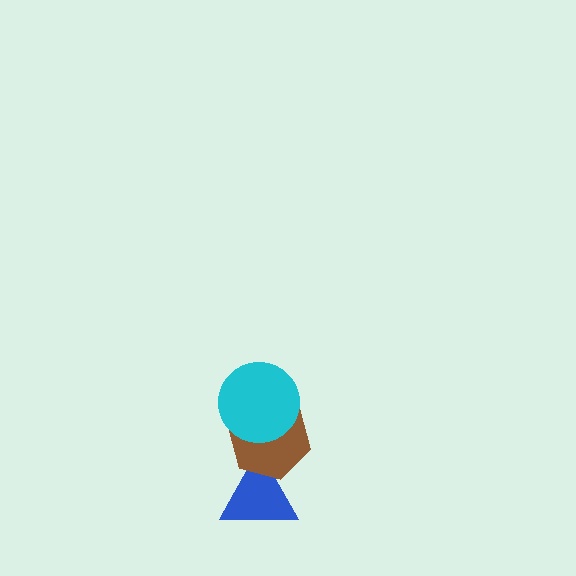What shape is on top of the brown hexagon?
The cyan circle is on top of the brown hexagon.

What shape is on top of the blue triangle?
The brown hexagon is on top of the blue triangle.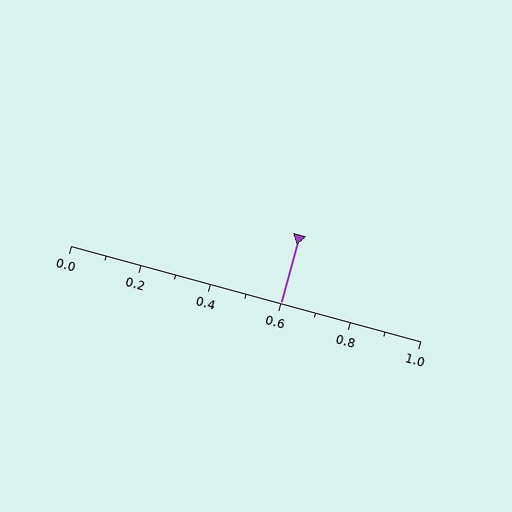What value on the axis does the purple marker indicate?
The marker indicates approximately 0.6.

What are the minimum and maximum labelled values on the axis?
The axis runs from 0.0 to 1.0.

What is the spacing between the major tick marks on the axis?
The major ticks are spaced 0.2 apart.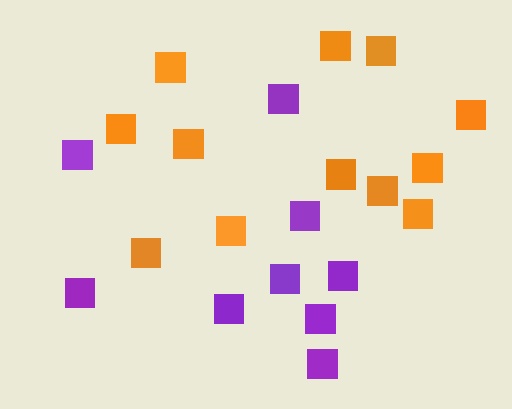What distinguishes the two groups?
There are 2 groups: one group of purple squares (9) and one group of orange squares (12).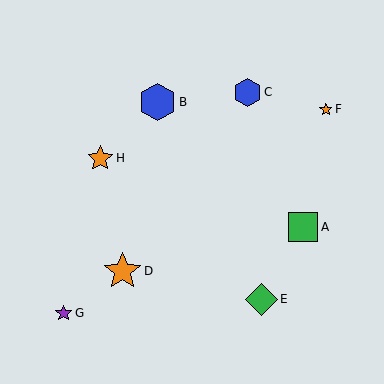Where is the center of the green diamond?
The center of the green diamond is at (261, 299).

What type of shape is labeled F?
Shape F is an orange star.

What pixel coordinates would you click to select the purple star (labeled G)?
Click at (64, 313) to select the purple star G.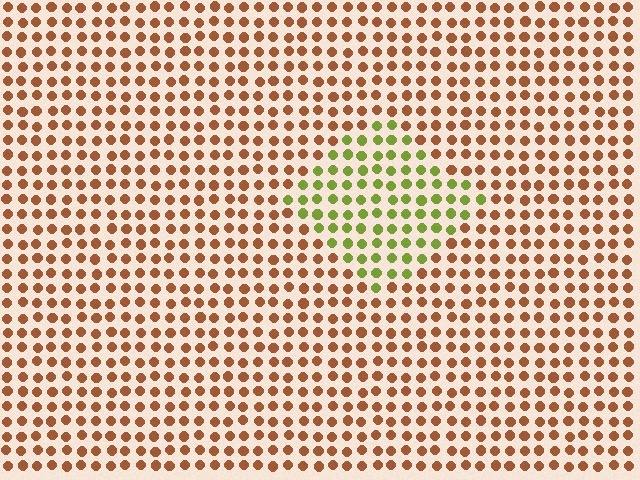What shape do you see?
I see a diamond.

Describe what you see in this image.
The image is filled with small brown elements in a uniform arrangement. A diamond-shaped region is visible where the elements are tinted to a slightly different hue, forming a subtle color boundary.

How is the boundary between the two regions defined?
The boundary is defined purely by a slight shift in hue (about 62 degrees). Spacing, size, and orientation are identical on both sides.